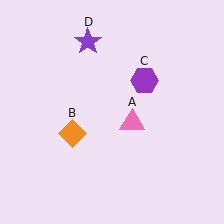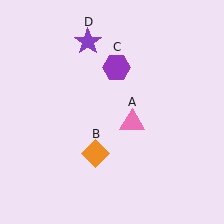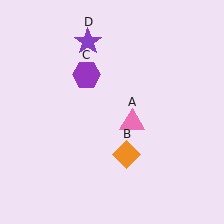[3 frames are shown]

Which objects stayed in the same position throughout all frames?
Pink triangle (object A) and purple star (object D) remained stationary.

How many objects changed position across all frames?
2 objects changed position: orange diamond (object B), purple hexagon (object C).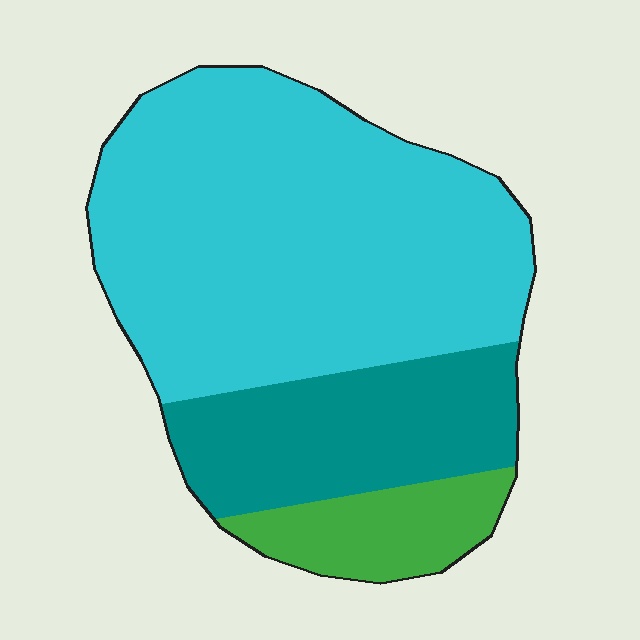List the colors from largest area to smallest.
From largest to smallest: cyan, teal, green.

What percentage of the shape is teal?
Teal takes up about one quarter (1/4) of the shape.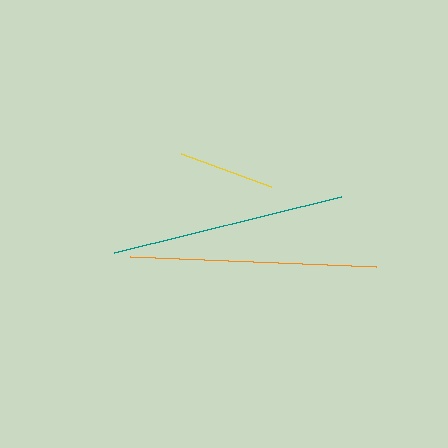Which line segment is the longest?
The orange line is the longest at approximately 246 pixels.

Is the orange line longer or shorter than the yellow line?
The orange line is longer than the yellow line.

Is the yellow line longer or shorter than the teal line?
The teal line is longer than the yellow line.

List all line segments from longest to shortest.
From longest to shortest: orange, teal, yellow.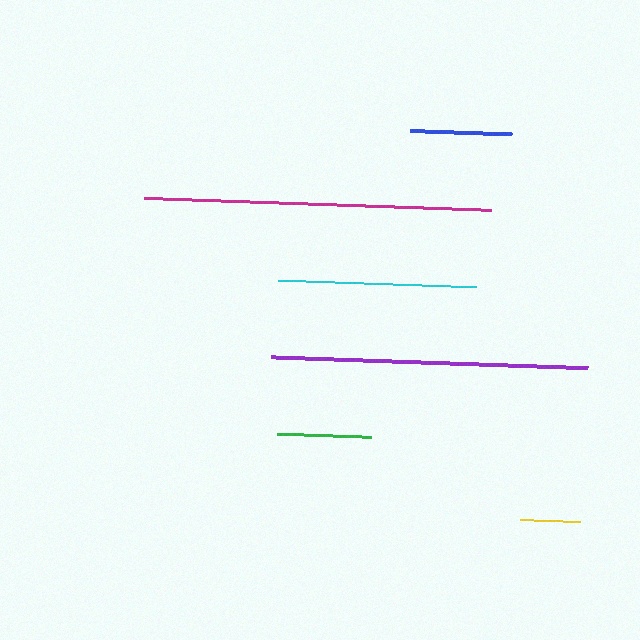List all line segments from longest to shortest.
From longest to shortest: magenta, purple, cyan, blue, green, yellow.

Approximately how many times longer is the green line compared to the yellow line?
The green line is approximately 1.6 times the length of the yellow line.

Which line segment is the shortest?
The yellow line is the shortest at approximately 61 pixels.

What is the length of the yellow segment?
The yellow segment is approximately 61 pixels long.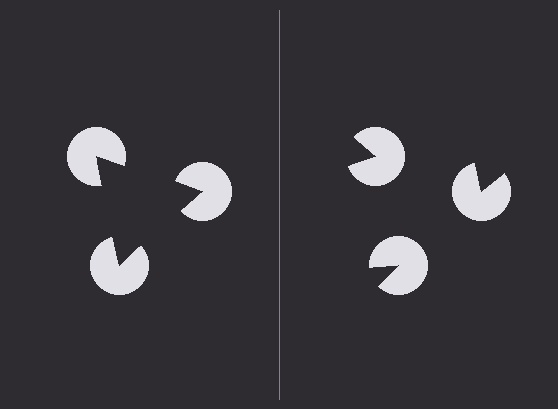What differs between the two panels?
The pac-man discs are positioned identically on both sides; only the wedge orientations differ. On the left they align to a triangle; on the right they are misaligned.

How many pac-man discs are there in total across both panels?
6 — 3 on each side.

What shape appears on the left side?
An illusory triangle.